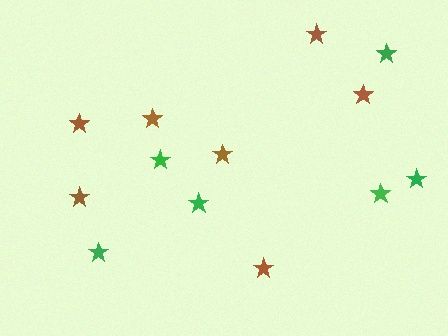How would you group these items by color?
There are 2 groups: one group of green stars (6) and one group of brown stars (7).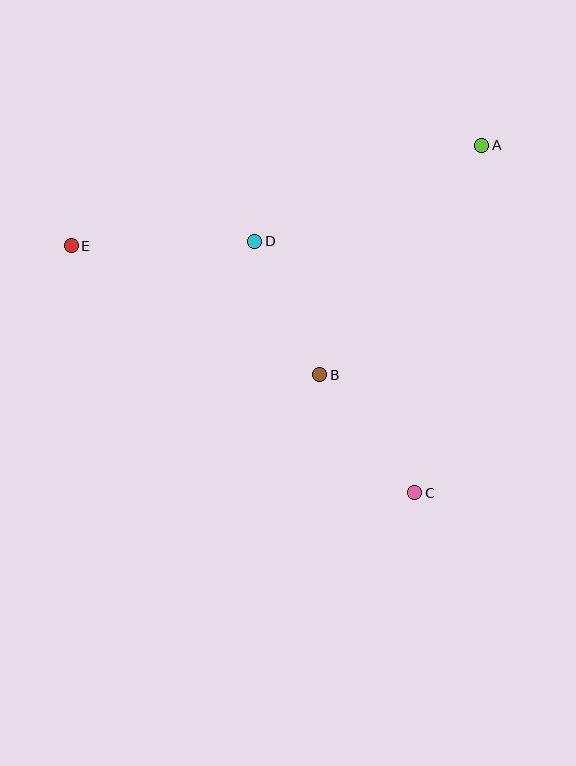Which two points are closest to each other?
Points B and D are closest to each other.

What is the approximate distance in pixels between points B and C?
The distance between B and C is approximately 151 pixels.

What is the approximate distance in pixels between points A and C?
The distance between A and C is approximately 354 pixels.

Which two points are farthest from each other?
Points C and E are farthest from each other.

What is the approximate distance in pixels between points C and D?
The distance between C and D is approximately 298 pixels.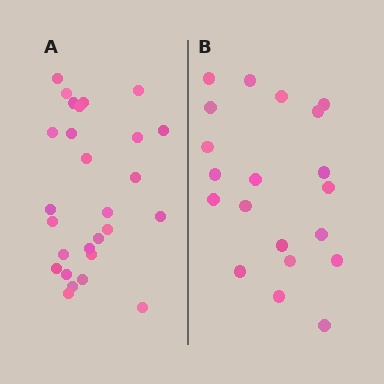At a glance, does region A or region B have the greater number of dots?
Region A (the left region) has more dots.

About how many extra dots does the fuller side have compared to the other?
Region A has roughly 8 or so more dots than region B.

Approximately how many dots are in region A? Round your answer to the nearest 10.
About 30 dots. (The exact count is 27, which rounds to 30.)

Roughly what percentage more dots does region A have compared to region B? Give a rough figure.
About 35% more.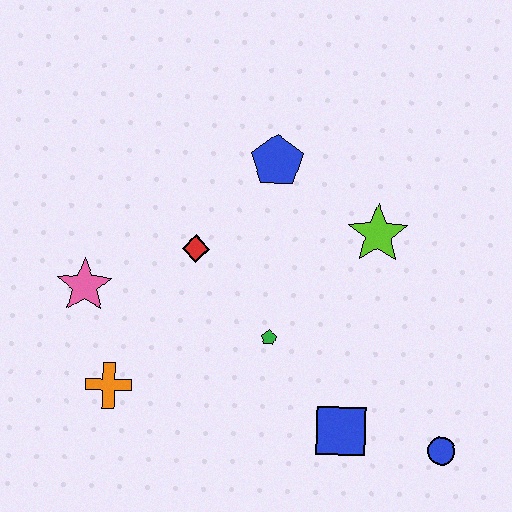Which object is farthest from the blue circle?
The pink star is farthest from the blue circle.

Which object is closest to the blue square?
The blue circle is closest to the blue square.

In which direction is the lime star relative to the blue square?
The lime star is above the blue square.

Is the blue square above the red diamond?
No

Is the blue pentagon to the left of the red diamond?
No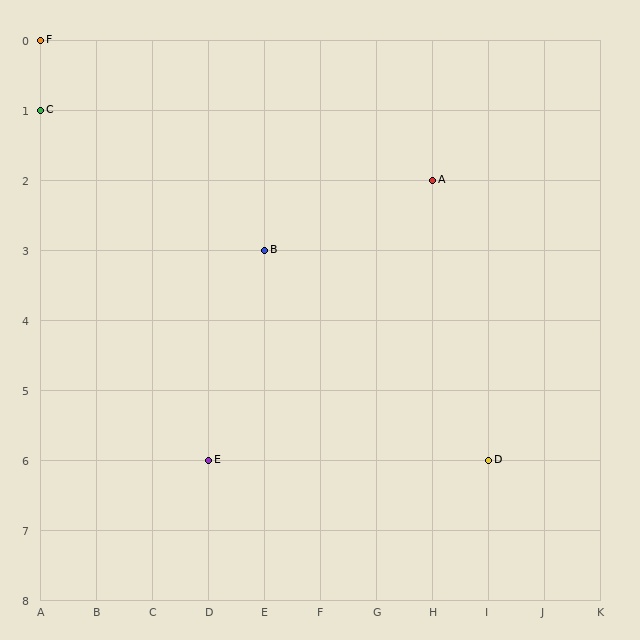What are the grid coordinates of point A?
Point A is at grid coordinates (H, 2).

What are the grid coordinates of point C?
Point C is at grid coordinates (A, 1).